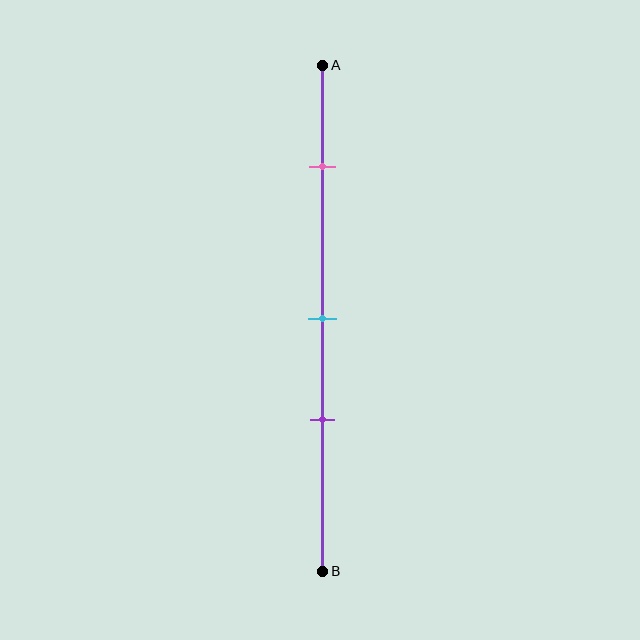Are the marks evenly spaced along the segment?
No, the marks are not evenly spaced.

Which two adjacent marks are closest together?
The cyan and purple marks are the closest adjacent pair.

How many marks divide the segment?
There are 3 marks dividing the segment.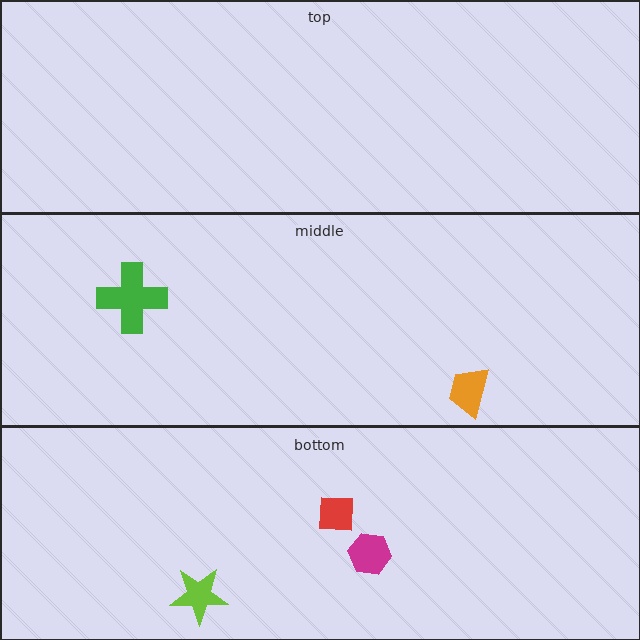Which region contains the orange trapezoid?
The middle region.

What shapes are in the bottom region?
The magenta hexagon, the red square, the lime star.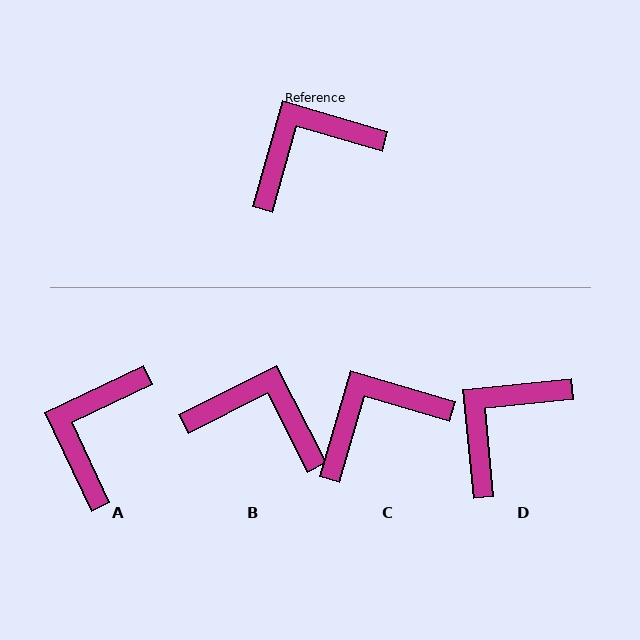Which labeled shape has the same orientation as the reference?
C.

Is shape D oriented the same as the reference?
No, it is off by about 22 degrees.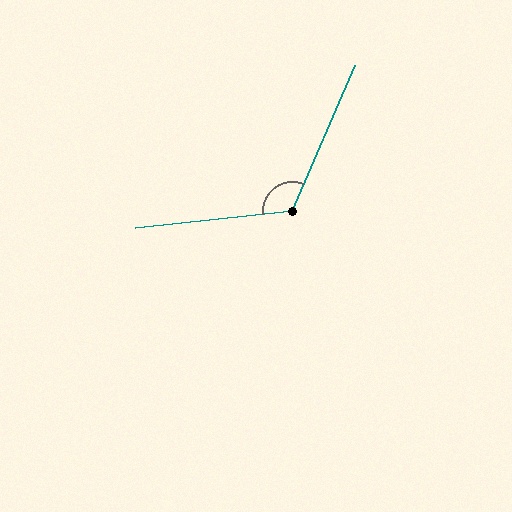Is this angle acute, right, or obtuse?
It is obtuse.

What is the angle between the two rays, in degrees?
Approximately 120 degrees.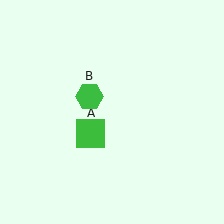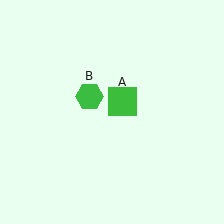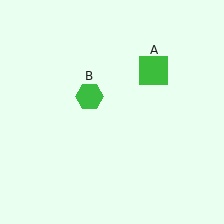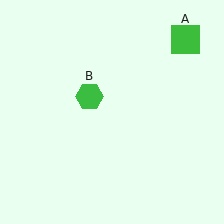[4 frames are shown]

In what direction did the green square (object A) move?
The green square (object A) moved up and to the right.